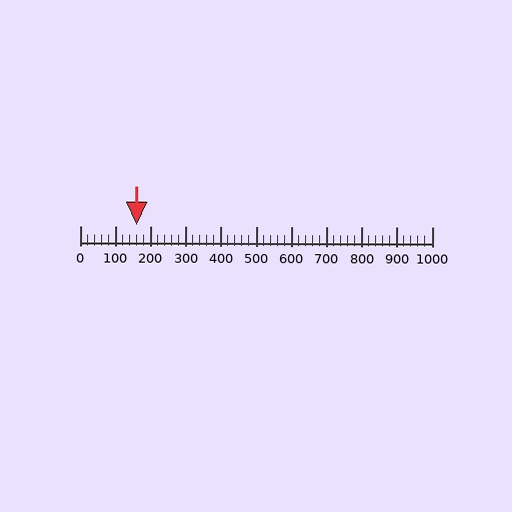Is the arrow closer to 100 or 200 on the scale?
The arrow is closer to 200.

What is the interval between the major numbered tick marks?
The major tick marks are spaced 100 units apart.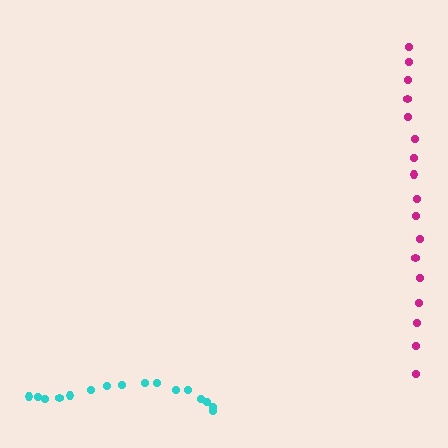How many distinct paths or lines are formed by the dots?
There are 2 distinct paths.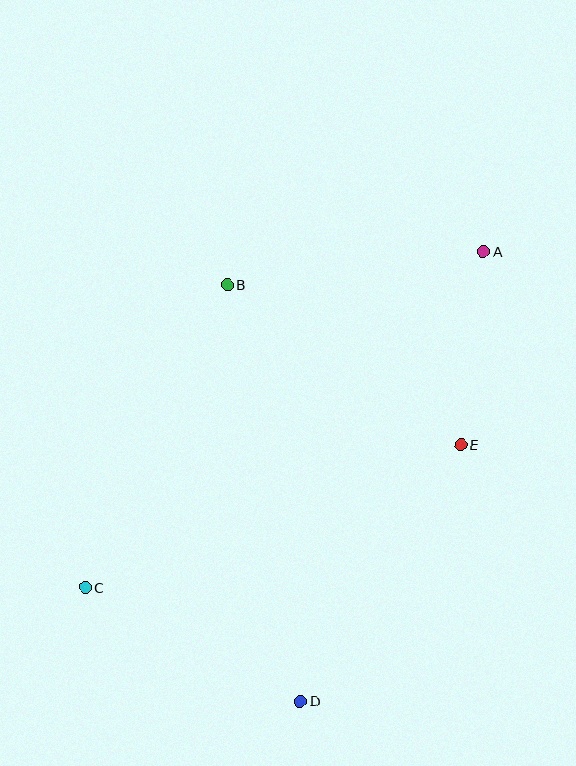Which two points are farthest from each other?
Points A and C are farthest from each other.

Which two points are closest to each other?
Points A and E are closest to each other.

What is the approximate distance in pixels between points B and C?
The distance between B and C is approximately 335 pixels.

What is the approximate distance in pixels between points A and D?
The distance between A and D is approximately 486 pixels.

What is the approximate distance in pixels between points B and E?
The distance between B and E is approximately 283 pixels.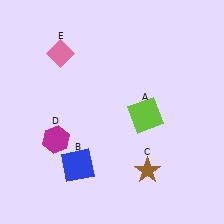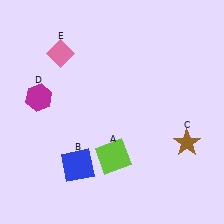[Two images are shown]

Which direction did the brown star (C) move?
The brown star (C) moved right.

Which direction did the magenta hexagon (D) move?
The magenta hexagon (D) moved up.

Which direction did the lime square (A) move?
The lime square (A) moved down.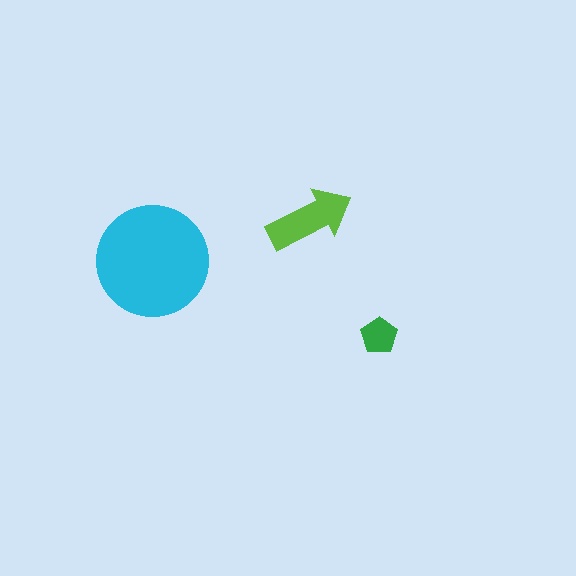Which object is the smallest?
The green pentagon.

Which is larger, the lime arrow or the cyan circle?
The cyan circle.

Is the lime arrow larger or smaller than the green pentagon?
Larger.